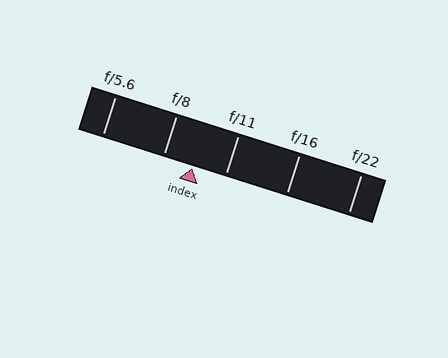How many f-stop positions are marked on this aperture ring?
There are 5 f-stop positions marked.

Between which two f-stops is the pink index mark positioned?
The index mark is between f/8 and f/11.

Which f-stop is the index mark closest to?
The index mark is closest to f/8.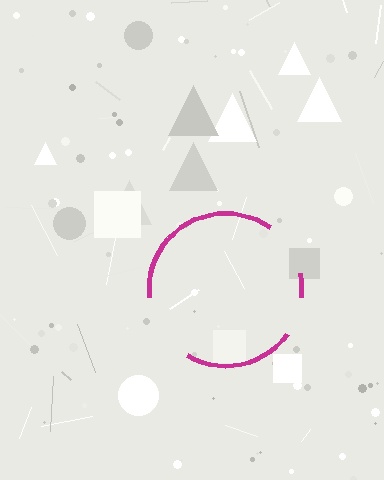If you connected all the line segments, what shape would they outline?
They would outline a circle.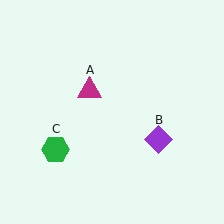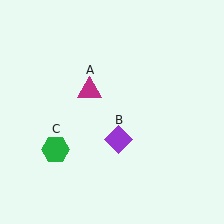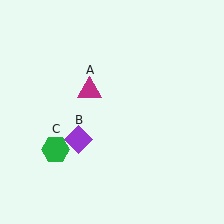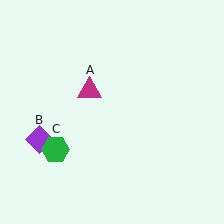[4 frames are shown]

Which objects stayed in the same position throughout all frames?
Magenta triangle (object A) and green hexagon (object C) remained stationary.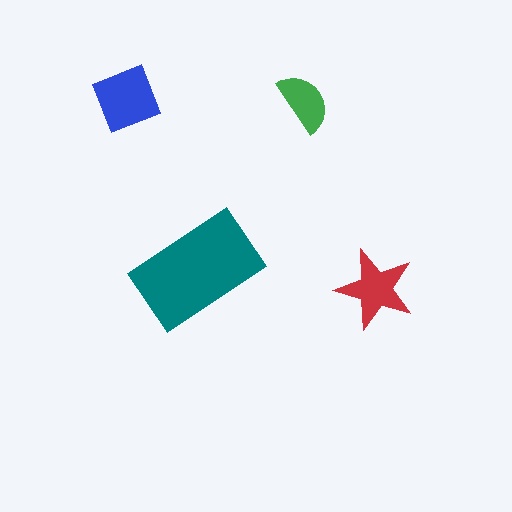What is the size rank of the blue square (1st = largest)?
2nd.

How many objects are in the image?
There are 4 objects in the image.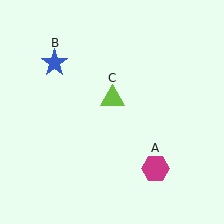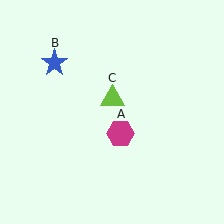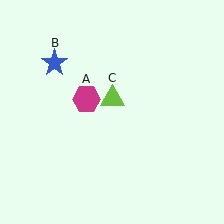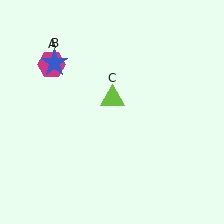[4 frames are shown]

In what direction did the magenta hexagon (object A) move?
The magenta hexagon (object A) moved up and to the left.